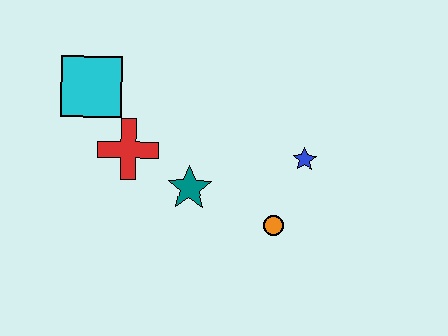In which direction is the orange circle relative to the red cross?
The orange circle is to the right of the red cross.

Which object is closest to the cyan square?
The red cross is closest to the cyan square.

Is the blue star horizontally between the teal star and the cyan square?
No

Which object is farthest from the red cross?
The blue star is farthest from the red cross.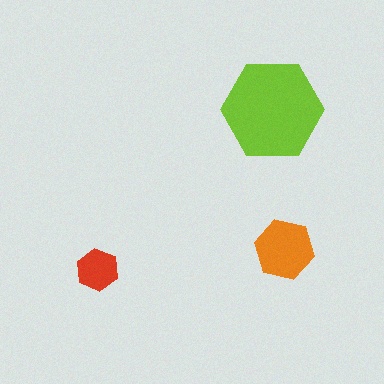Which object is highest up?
The lime hexagon is topmost.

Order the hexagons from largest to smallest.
the lime one, the orange one, the red one.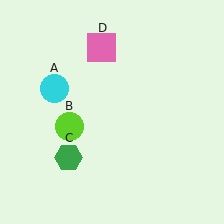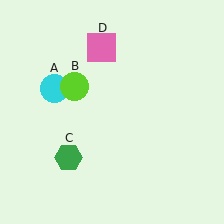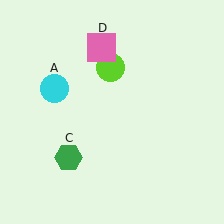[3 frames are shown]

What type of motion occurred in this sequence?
The lime circle (object B) rotated clockwise around the center of the scene.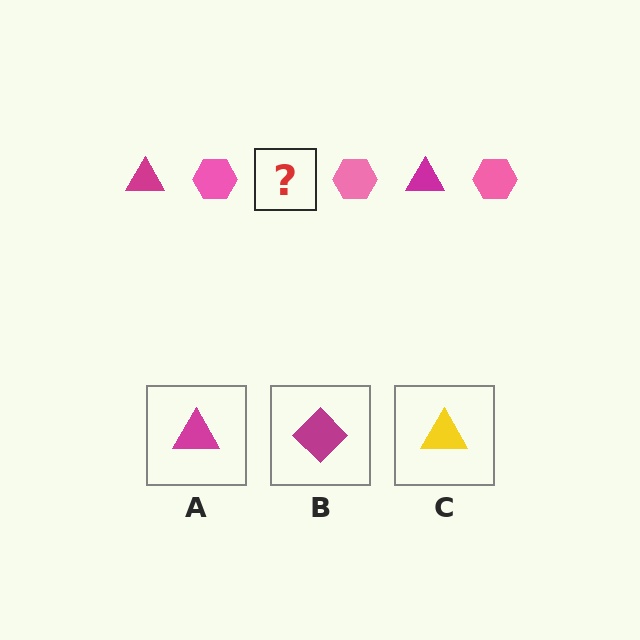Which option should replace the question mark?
Option A.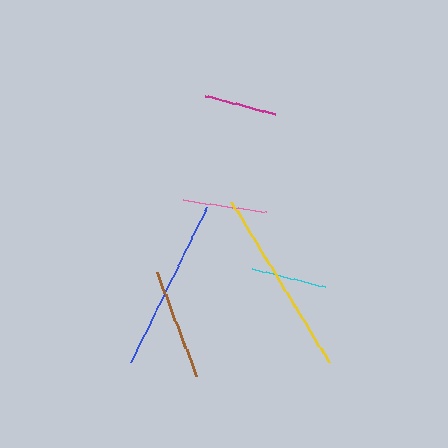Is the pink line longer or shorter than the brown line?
The brown line is longer than the pink line.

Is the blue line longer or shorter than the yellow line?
The yellow line is longer than the blue line.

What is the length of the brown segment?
The brown segment is approximately 111 pixels long.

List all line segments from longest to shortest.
From longest to shortest: yellow, blue, brown, pink, cyan, magenta.